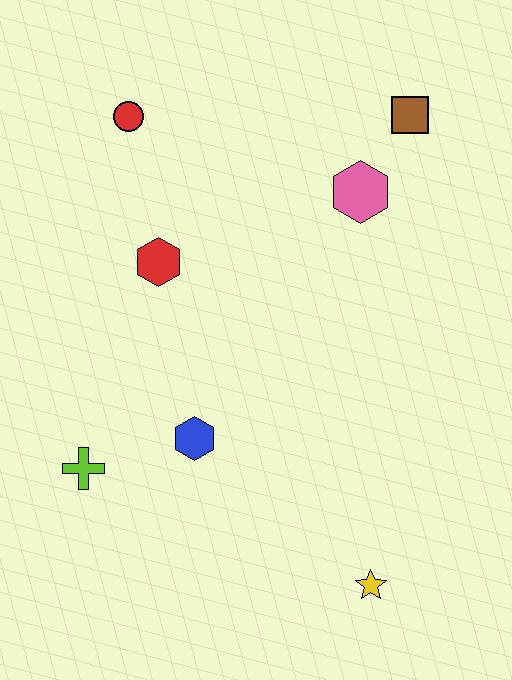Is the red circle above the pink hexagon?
Yes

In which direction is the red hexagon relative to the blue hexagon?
The red hexagon is above the blue hexagon.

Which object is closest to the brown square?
The pink hexagon is closest to the brown square.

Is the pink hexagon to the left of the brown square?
Yes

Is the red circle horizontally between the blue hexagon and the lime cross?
Yes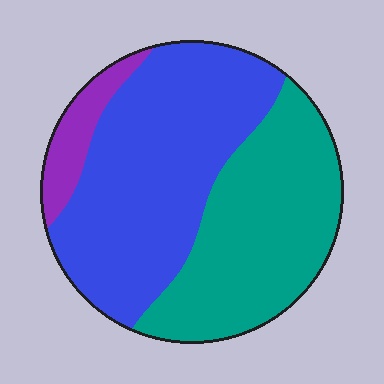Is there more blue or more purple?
Blue.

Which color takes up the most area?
Blue, at roughly 50%.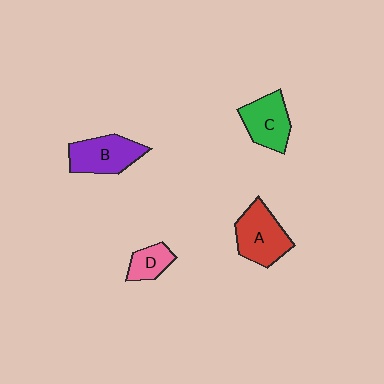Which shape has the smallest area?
Shape D (pink).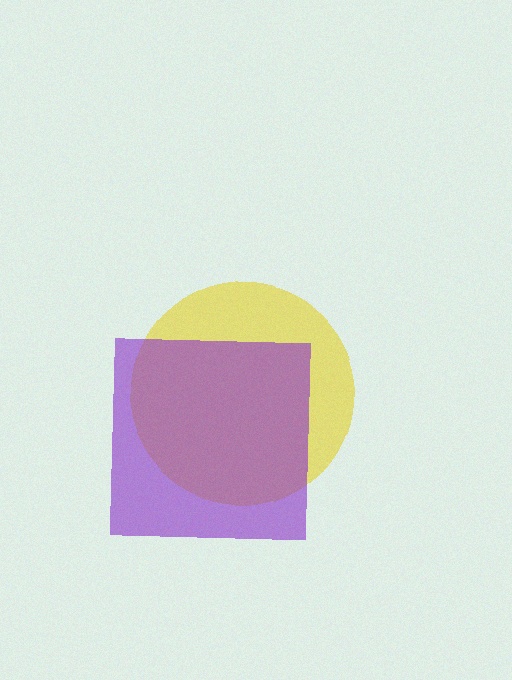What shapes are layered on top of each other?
The layered shapes are: a yellow circle, a purple square.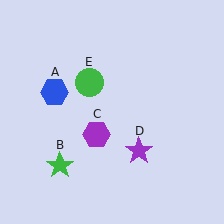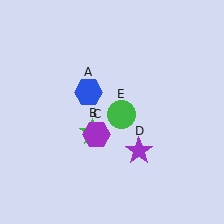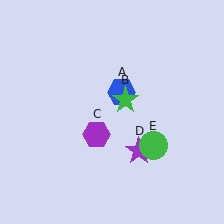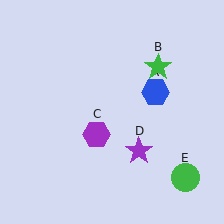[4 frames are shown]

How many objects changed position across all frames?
3 objects changed position: blue hexagon (object A), green star (object B), green circle (object E).